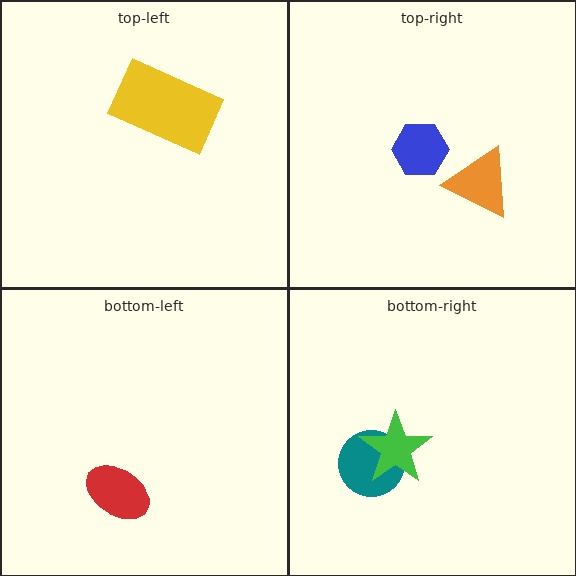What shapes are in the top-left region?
The yellow rectangle.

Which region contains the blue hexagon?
The top-right region.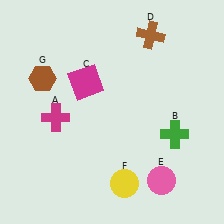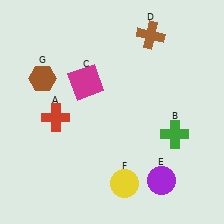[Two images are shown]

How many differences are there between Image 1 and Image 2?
There are 2 differences between the two images.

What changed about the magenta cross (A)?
In Image 1, A is magenta. In Image 2, it changed to red.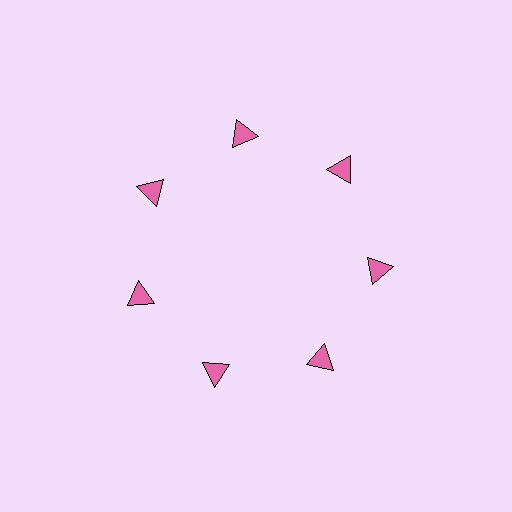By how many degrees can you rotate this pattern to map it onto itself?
The pattern maps onto itself every 51 degrees of rotation.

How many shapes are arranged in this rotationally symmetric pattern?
There are 7 shapes, arranged in 7 groups of 1.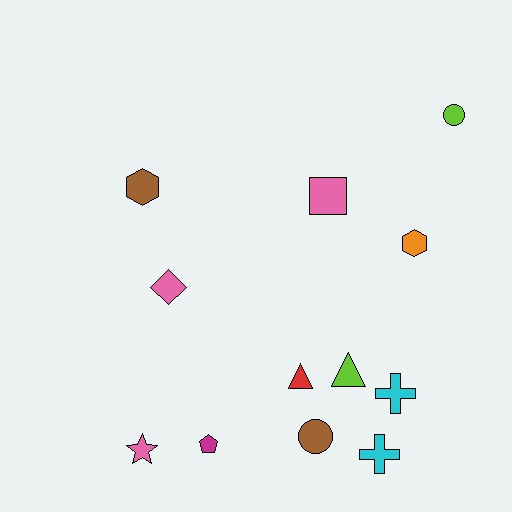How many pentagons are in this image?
There is 1 pentagon.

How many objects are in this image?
There are 12 objects.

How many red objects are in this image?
There is 1 red object.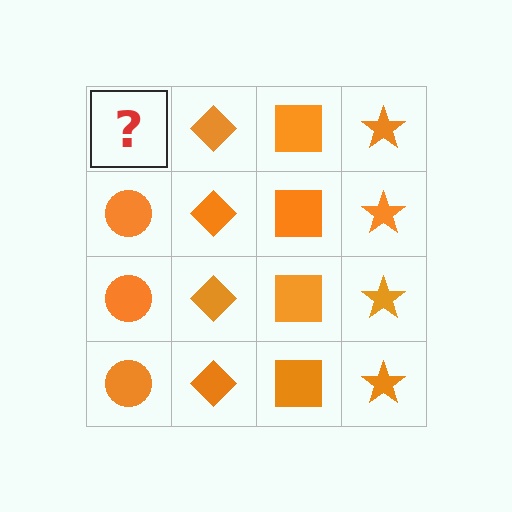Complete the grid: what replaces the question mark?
The question mark should be replaced with an orange circle.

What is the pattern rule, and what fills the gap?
The rule is that each column has a consistent shape. The gap should be filled with an orange circle.